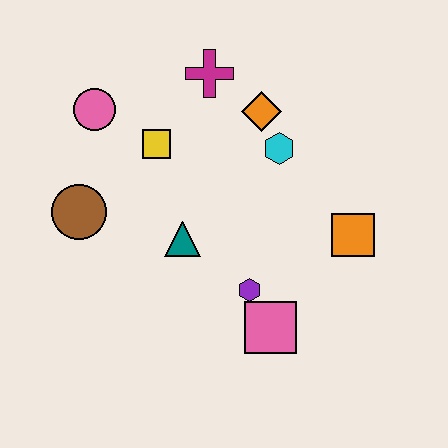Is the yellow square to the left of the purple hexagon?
Yes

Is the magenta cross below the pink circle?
No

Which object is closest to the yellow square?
The pink circle is closest to the yellow square.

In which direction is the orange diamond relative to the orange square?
The orange diamond is above the orange square.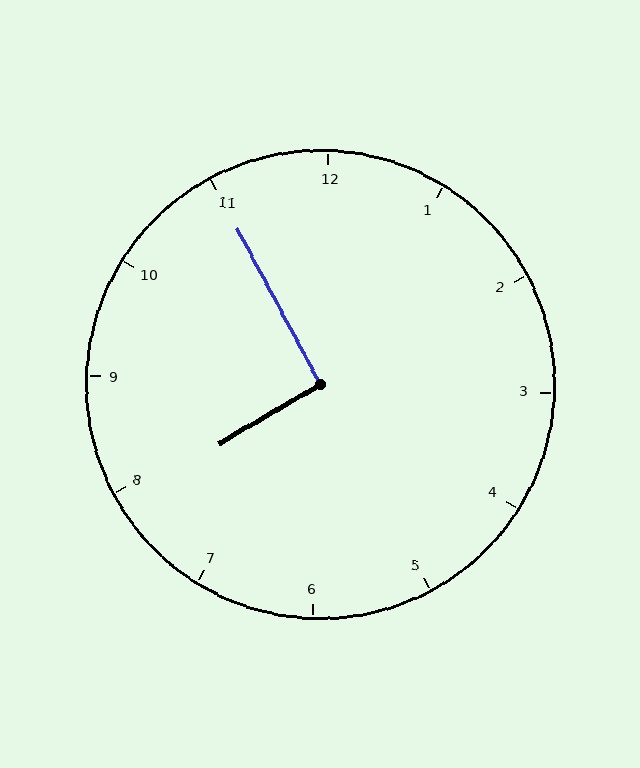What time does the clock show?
7:55.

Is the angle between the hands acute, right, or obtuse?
It is right.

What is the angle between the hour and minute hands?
Approximately 92 degrees.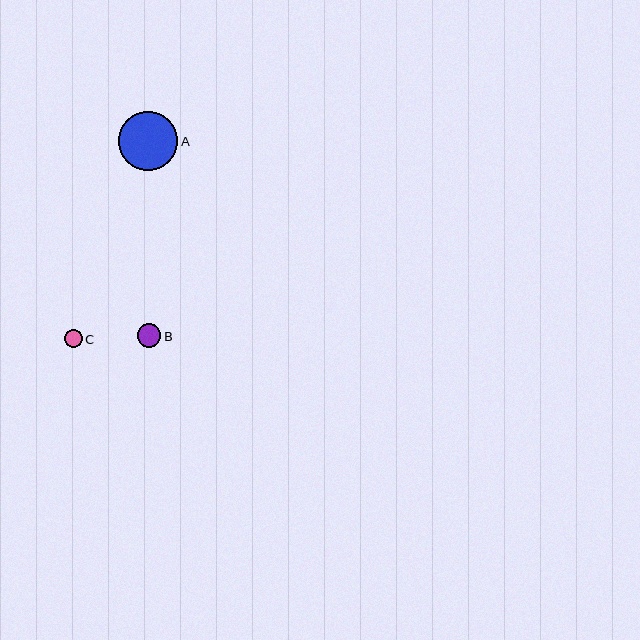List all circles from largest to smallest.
From largest to smallest: A, B, C.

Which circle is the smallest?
Circle C is the smallest with a size of approximately 18 pixels.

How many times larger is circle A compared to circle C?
Circle A is approximately 3.3 times the size of circle C.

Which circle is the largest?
Circle A is the largest with a size of approximately 59 pixels.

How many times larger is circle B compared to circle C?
Circle B is approximately 1.3 times the size of circle C.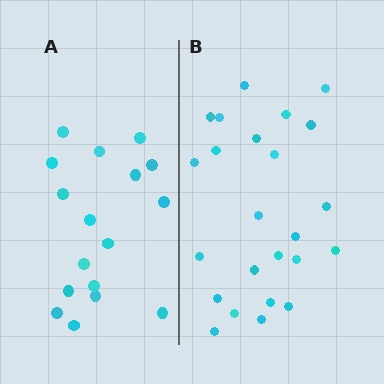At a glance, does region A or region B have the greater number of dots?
Region B (the right region) has more dots.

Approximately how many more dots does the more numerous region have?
Region B has roughly 8 or so more dots than region A.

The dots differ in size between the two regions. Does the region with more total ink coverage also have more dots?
No. Region A has more total ink coverage because its dots are larger, but region B actually contains more individual dots. Total area can be misleading — the number of items is what matters here.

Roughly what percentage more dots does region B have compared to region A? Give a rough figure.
About 40% more.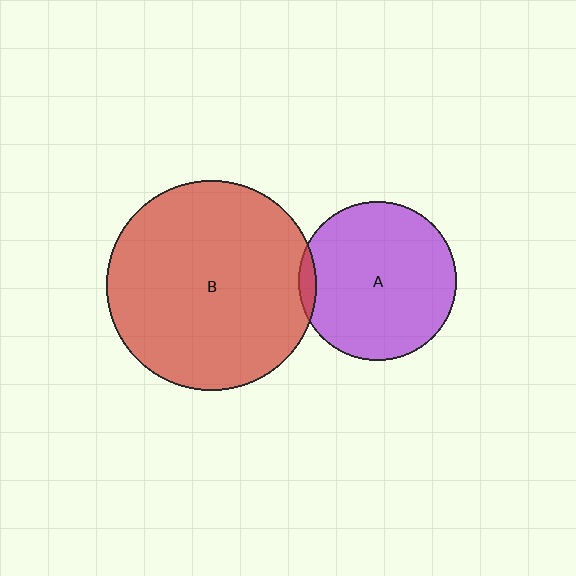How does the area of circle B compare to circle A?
Approximately 1.8 times.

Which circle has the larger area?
Circle B (red).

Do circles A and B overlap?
Yes.